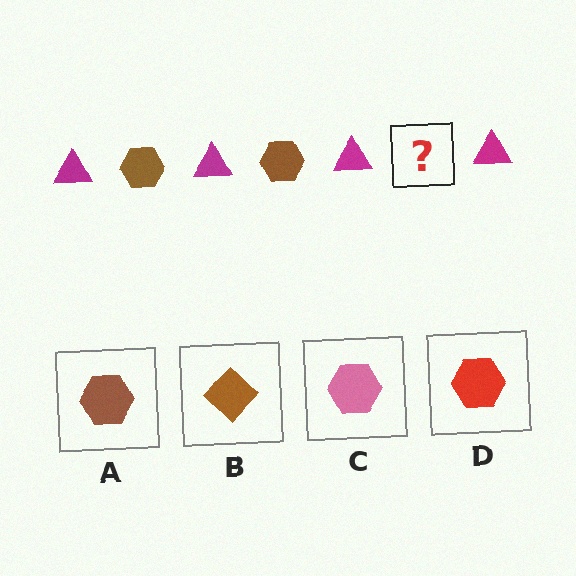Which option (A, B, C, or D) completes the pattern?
A.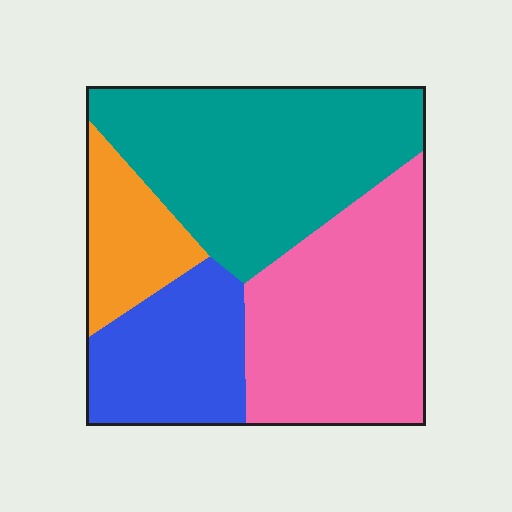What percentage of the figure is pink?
Pink takes up between a sixth and a third of the figure.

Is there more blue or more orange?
Blue.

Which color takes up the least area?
Orange, at roughly 10%.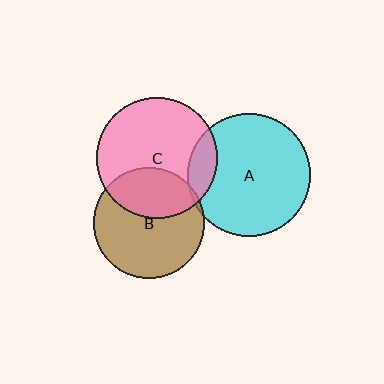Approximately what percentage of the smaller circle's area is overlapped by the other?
Approximately 5%.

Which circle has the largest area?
Circle A (cyan).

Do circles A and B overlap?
Yes.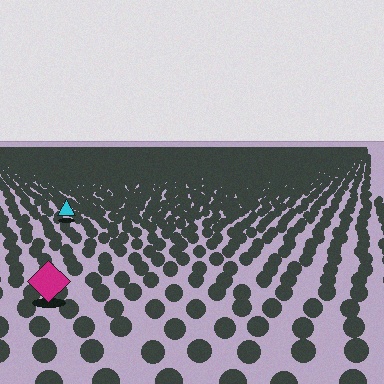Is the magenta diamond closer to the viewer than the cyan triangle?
Yes. The magenta diamond is closer — you can tell from the texture gradient: the ground texture is coarser near it.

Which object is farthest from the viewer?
The cyan triangle is farthest from the viewer. It appears smaller and the ground texture around it is denser.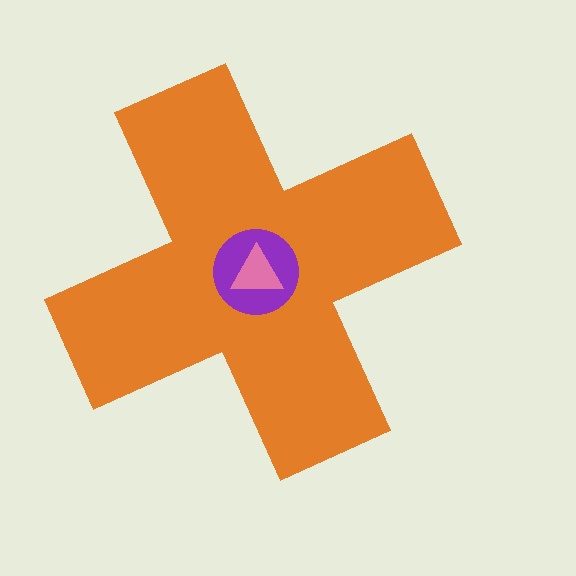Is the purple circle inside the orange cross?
Yes.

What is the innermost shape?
The pink triangle.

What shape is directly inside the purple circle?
The pink triangle.